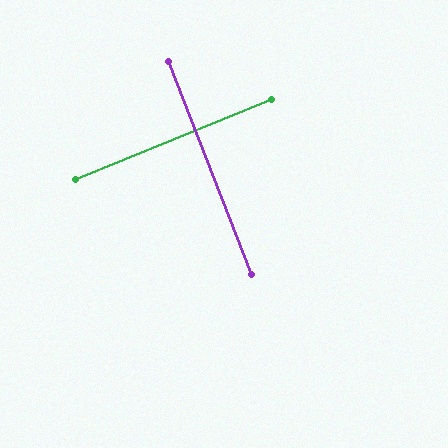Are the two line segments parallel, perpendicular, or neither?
Perpendicular — they meet at approximately 89°.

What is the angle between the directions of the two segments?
Approximately 89 degrees.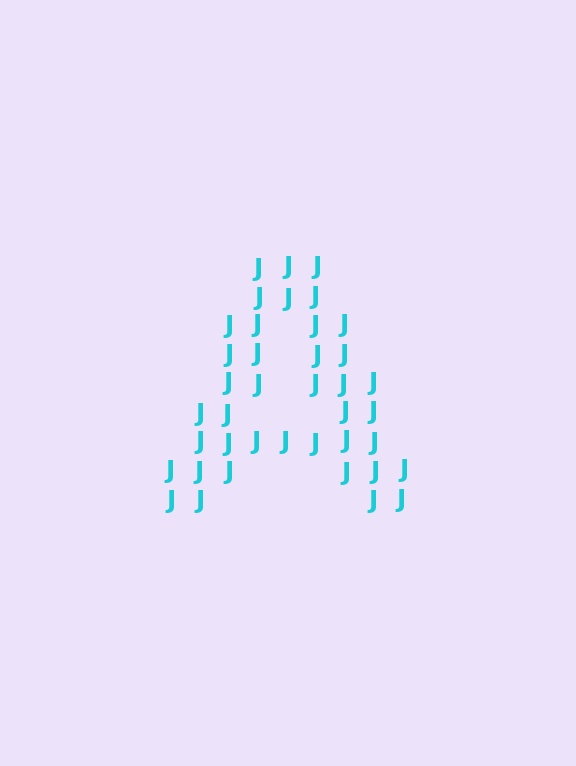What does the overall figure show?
The overall figure shows the letter A.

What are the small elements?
The small elements are letter J's.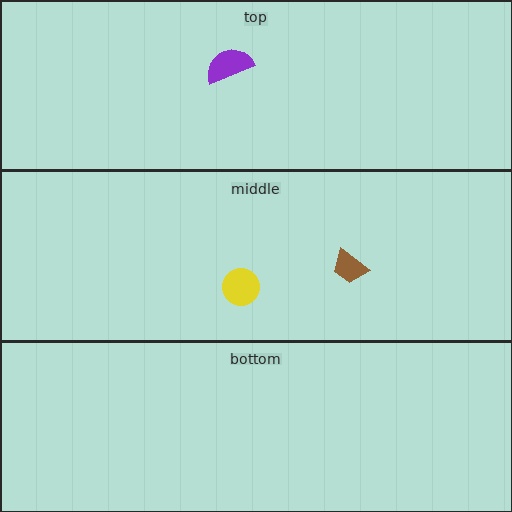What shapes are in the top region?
The purple semicircle.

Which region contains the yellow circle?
The middle region.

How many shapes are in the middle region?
2.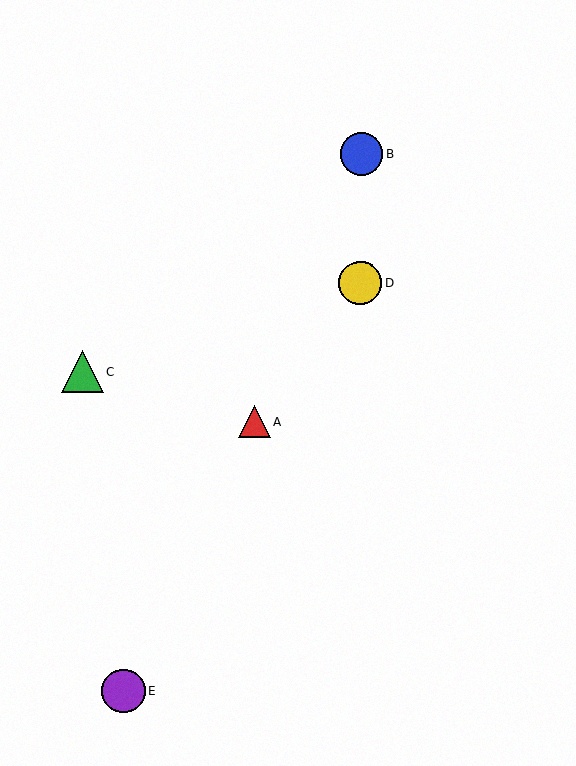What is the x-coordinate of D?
Object D is at x≈361.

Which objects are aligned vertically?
Objects B, D are aligned vertically.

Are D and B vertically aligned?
Yes, both are at x≈361.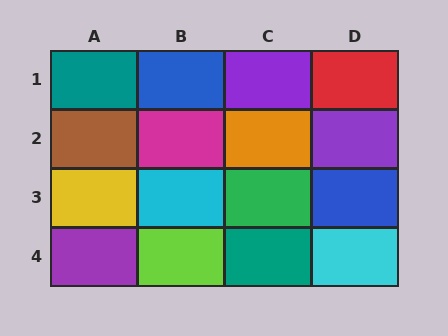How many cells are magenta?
1 cell is magenta.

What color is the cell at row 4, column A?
Purple.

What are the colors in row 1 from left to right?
Teal, blue, purple, red.